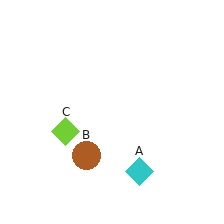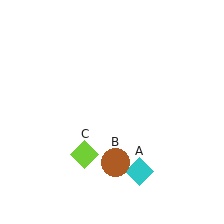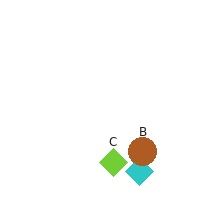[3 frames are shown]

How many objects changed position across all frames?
2 objects changed position: brown circle (object B), lime diamond (object C).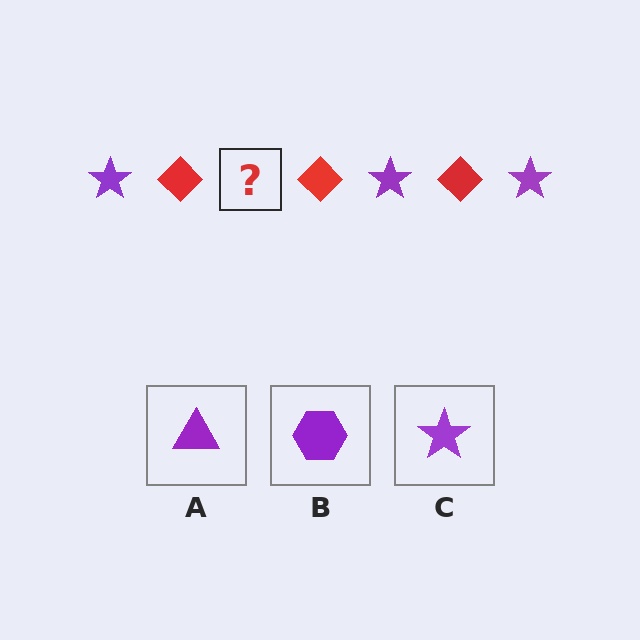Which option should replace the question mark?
Option C.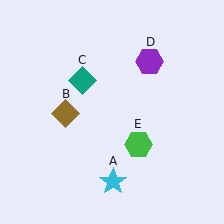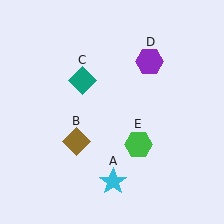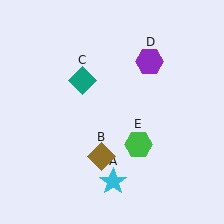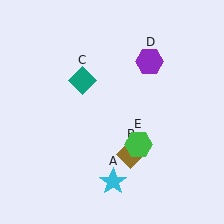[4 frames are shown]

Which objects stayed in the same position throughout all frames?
Cyan star (object A) and teal diamond (object C) and purple hexagon (object D) and green hexagon (object E) remained stationary.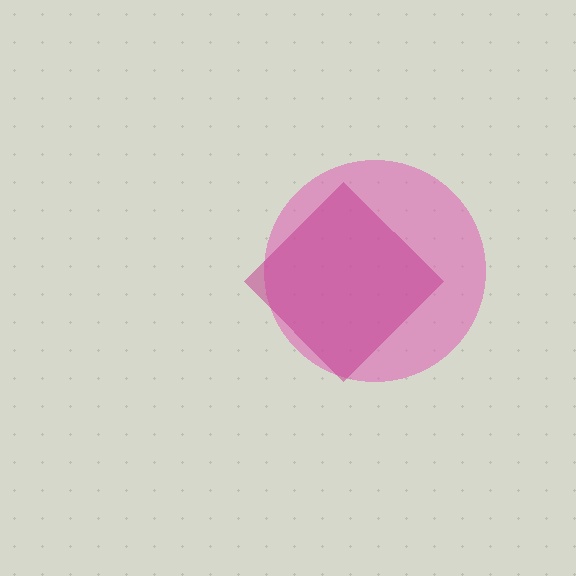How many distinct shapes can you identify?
There are 2 distinct shapes: a pink circle, a magenta diamond.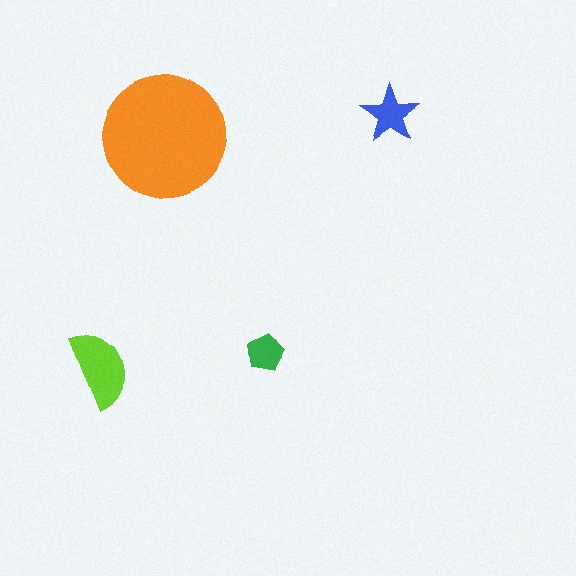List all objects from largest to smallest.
The orange circle, the lime semicircle, the blue star, the green pentagon.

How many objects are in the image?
There are 4 objects in the image.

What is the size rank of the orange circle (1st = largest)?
1st.